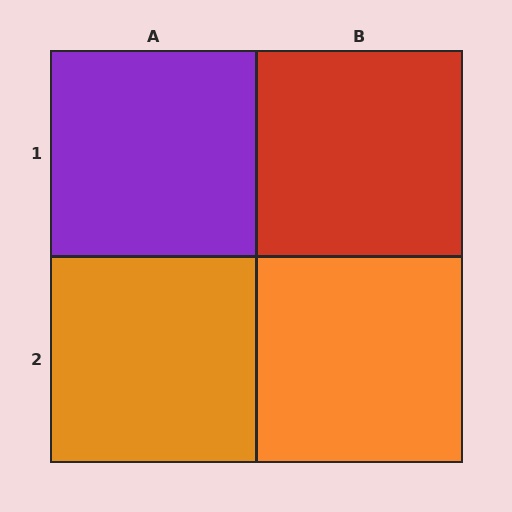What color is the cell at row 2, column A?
Orange.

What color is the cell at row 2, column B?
Orange.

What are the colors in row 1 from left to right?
Purple, red.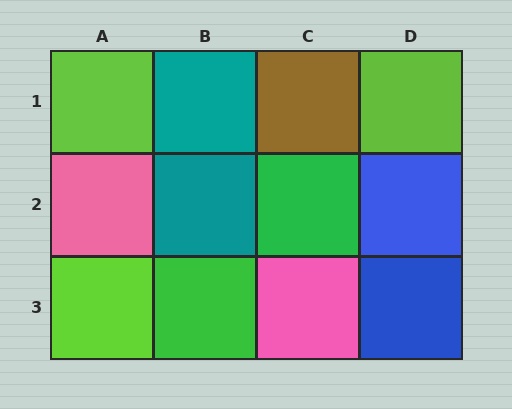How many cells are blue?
2 cells are blue.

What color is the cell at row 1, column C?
Brown.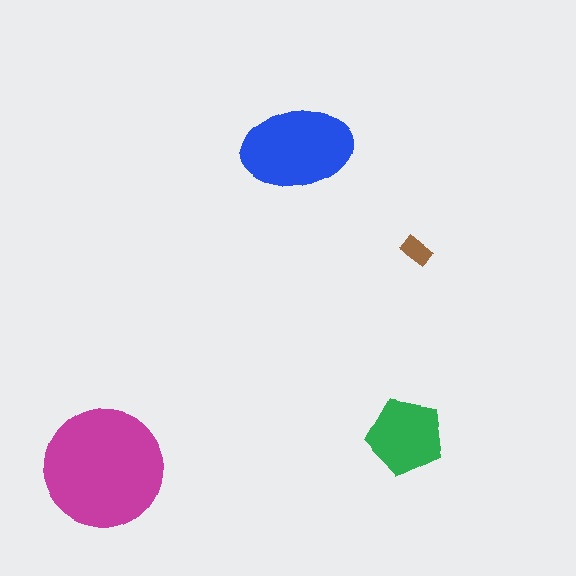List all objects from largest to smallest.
The magenta circle, the blue ellipse, the green pentagon, the brown rectangle.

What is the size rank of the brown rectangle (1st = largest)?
4th.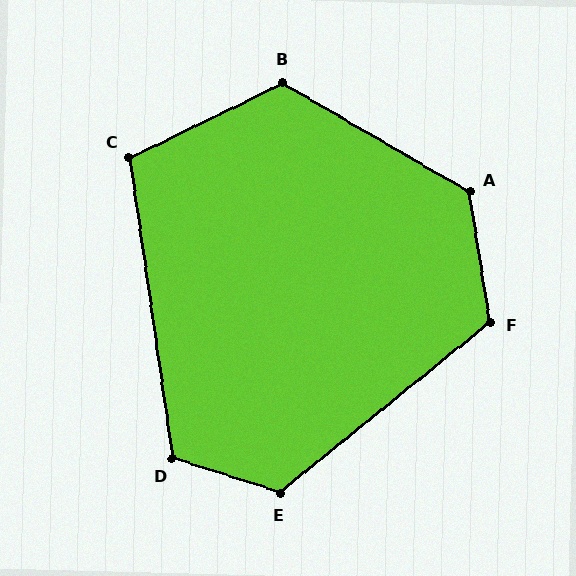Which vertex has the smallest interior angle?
C, at approximately 108 degrees.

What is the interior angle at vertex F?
Approximately 120 degrees (obtuse).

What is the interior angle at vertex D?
Approximately 117 degrees (obtuse).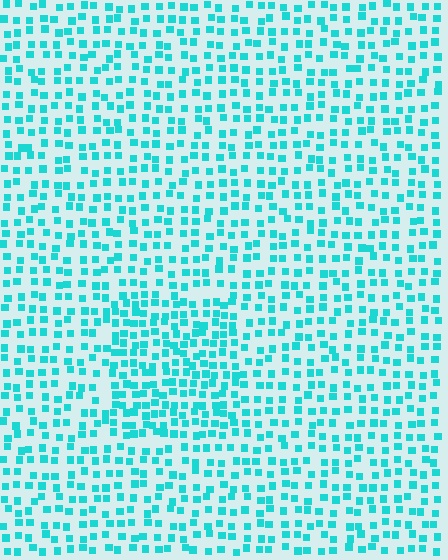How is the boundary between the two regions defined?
The boundary is defined by a change in element density (approximately 1.6x ratio). All elements are the same color, size, and shape.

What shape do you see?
I see a rectangle.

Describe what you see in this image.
The image contains small cyan elements arranged at two different densities. A rectangle-shaped region is visible where the elements are more densely packed than the surrounding area.